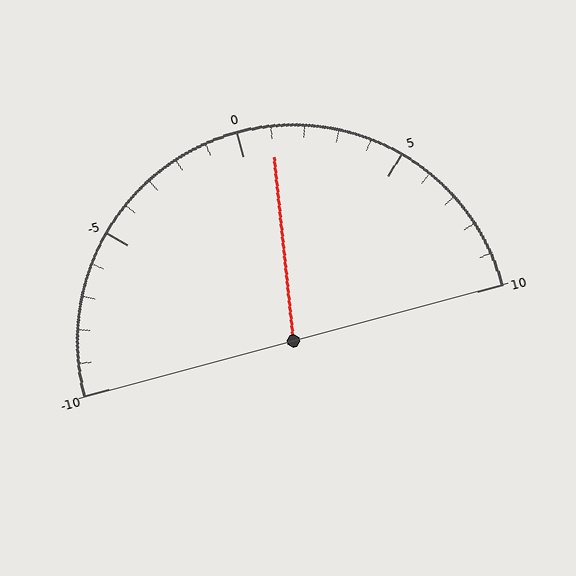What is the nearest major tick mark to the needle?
The nearest major tick mark is 0.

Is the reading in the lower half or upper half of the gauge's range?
The reading is in the upper half of the range (-10 to 10).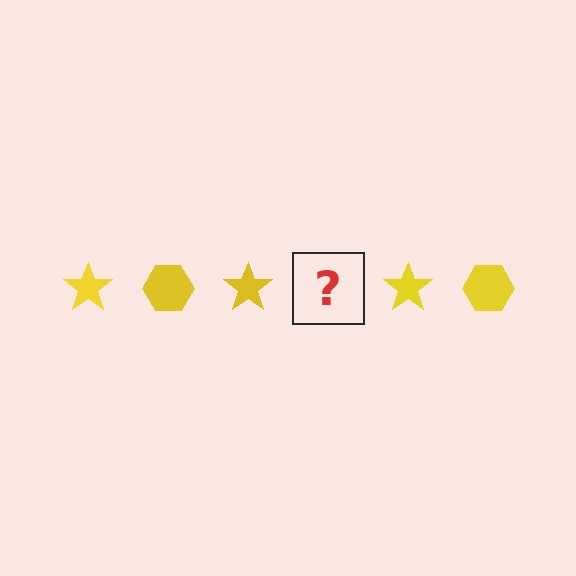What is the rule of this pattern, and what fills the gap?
The rule is that the pattern cycles through star, hexagon shapes in yellow. The gap should be filled with a yellow hexagon.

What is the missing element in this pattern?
The missing element is a yellow hexagon.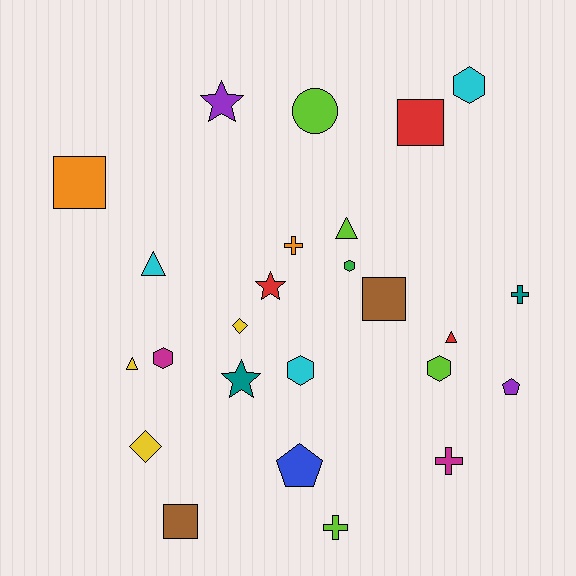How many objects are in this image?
There are 25 objects.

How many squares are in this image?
There are 4 squares.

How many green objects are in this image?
There is 1 green object.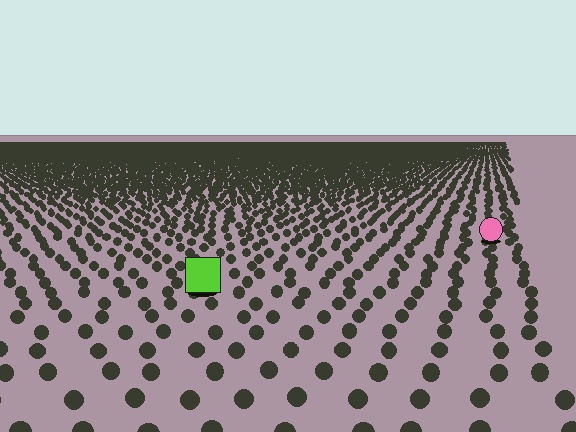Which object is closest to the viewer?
The lime square is closest. The texture marks near it are larger and more spread out.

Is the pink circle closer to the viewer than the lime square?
No. The lime square is closer — you can tell from the texture gradient: the ground texture is coarser near it.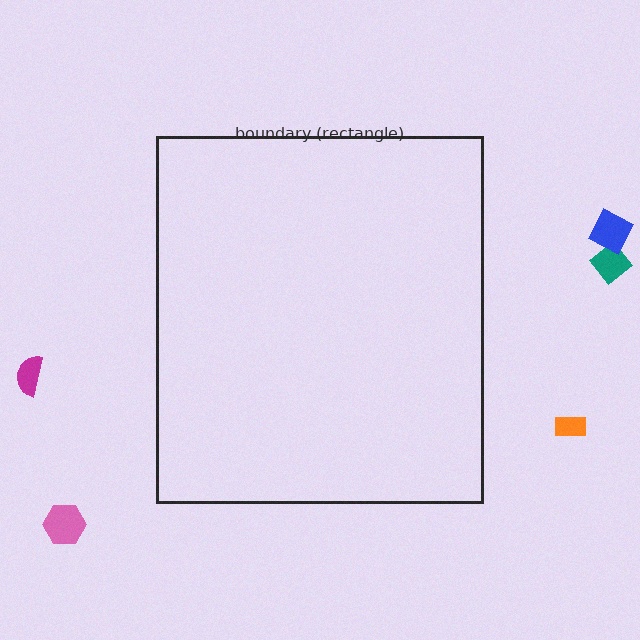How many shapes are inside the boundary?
0 inside, 5 outside.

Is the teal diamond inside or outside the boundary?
Outside.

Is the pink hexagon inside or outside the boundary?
Outside.